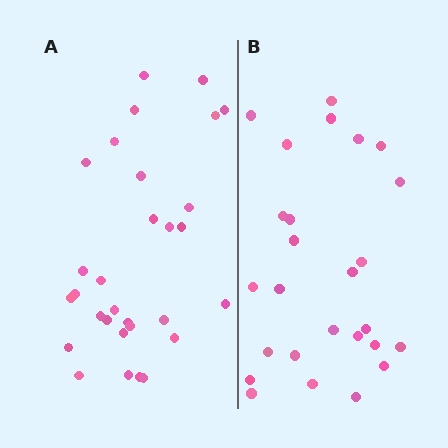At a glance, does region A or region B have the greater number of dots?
Region A (the left region) has more dots.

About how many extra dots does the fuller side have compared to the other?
Region A has about 4 more dots than region B.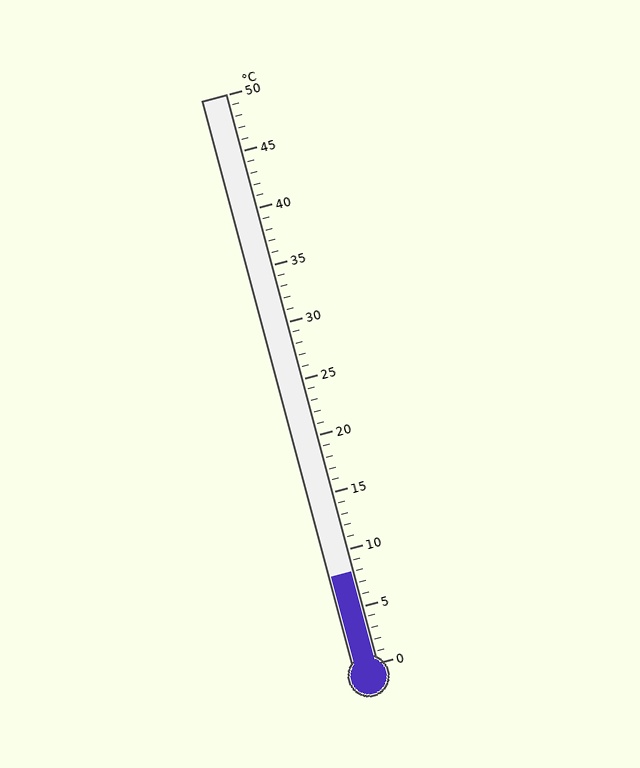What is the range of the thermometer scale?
The thermometer scale ranges from 0°C to 50°C.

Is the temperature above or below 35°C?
The temperature is below 35°C.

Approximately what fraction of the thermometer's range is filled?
The thermometer is filled to approximately 15% of its range.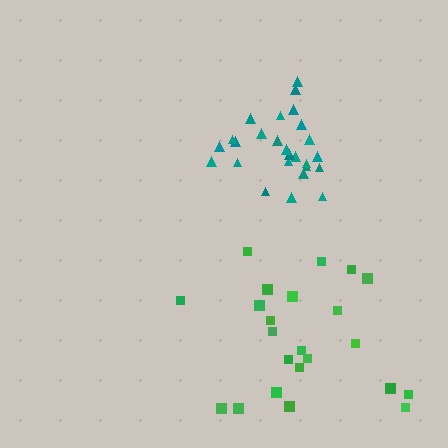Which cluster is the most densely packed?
Teal.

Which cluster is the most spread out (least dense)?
Green.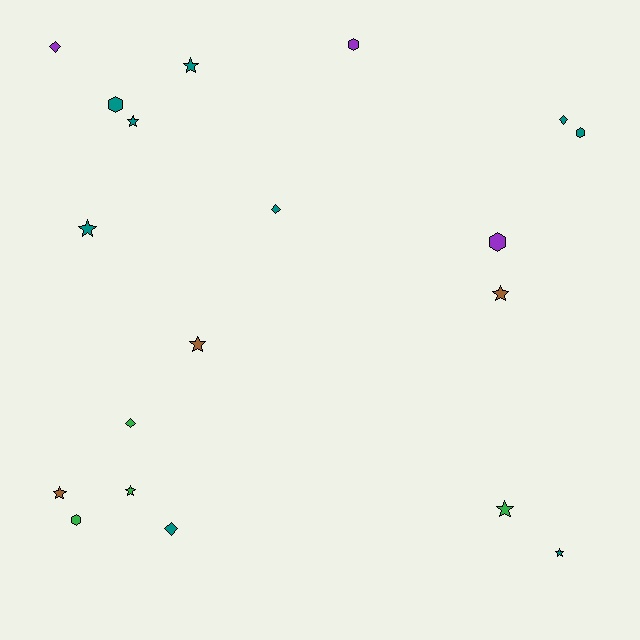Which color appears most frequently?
Teal, with 9 objects.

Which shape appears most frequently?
Star, with 9 objects.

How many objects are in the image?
There are 19 objects.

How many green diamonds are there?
There is 1 green diamond.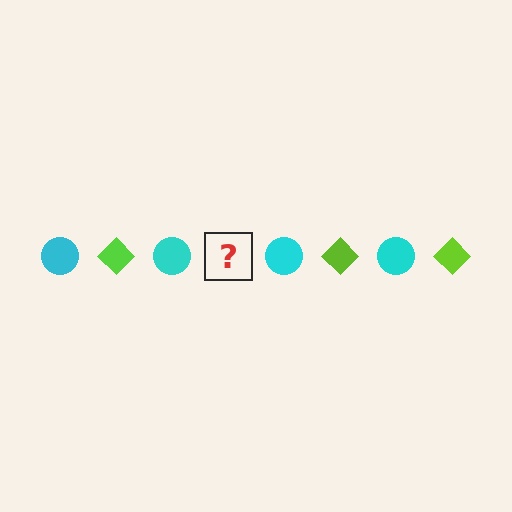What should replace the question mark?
The question mark should be replaced with a lime diamond.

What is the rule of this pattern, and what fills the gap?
The rule is that the pattern alternates between cyan circle and lime diamond. The gap should be filled with a lime diamond.